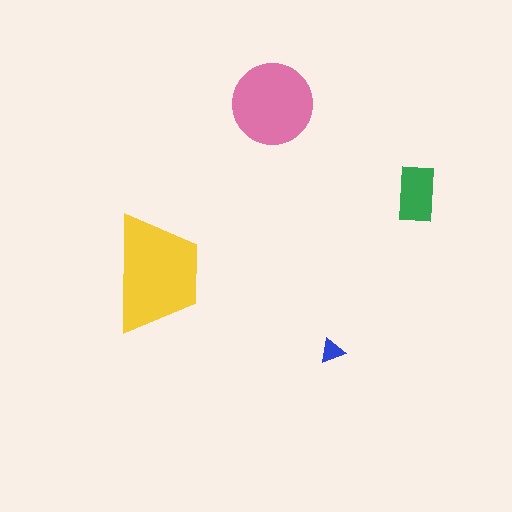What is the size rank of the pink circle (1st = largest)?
2nd.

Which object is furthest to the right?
The green rectangle is rightmost.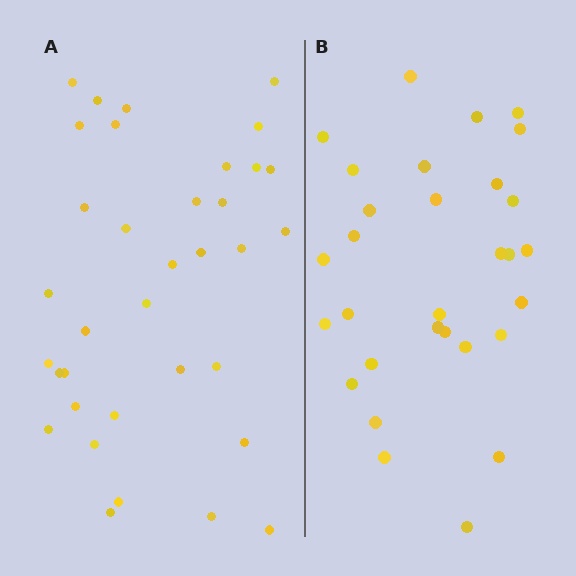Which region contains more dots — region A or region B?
Region A (the left region) has more dots.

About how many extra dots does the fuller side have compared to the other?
Region A has about 5 more dots than region B.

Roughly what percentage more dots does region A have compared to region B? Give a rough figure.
About 15% more.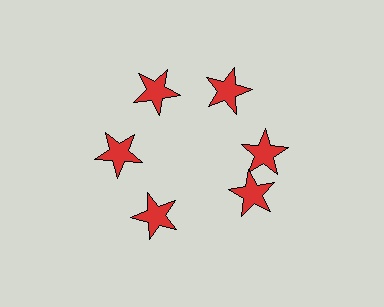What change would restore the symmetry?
The symmetry would be restored by rotating it back into even spacing with its neighbors so that all 6 stars sit at equal angles and equal distance from the center.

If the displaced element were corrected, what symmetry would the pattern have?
It would have 6-fold rotational symmetry — the pattern would map onto itself every 60 degrees.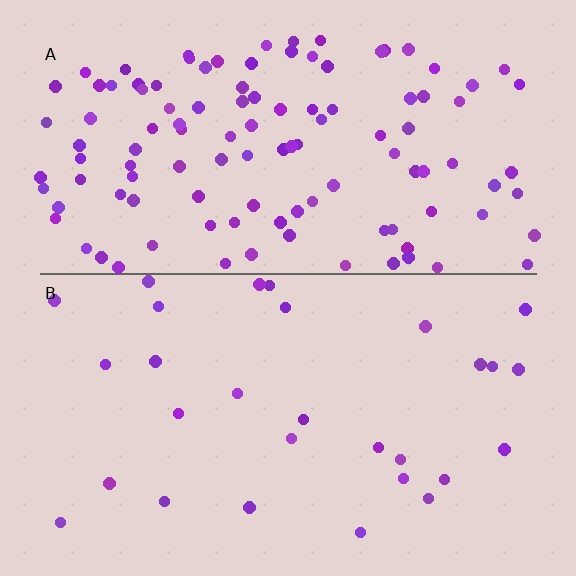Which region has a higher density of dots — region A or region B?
A (the top).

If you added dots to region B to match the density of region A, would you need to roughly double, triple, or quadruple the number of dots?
Approximately quadruple.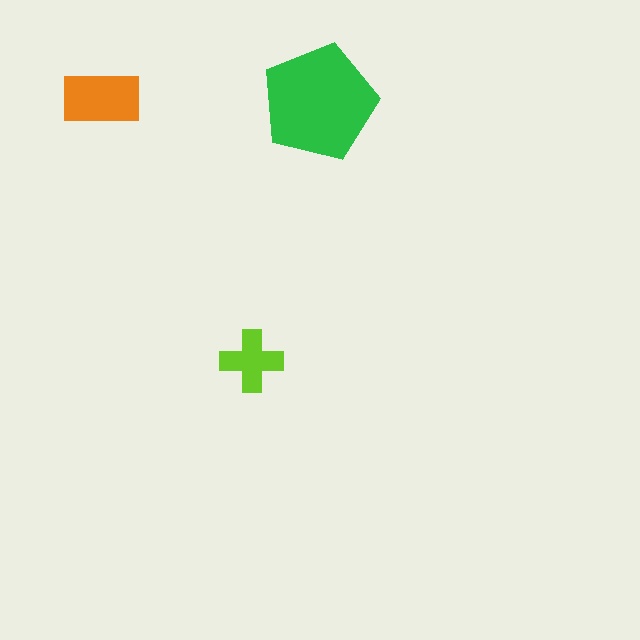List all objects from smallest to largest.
The lime cross, the orange rectangle, the green pentagon.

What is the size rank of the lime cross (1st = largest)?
3rd.